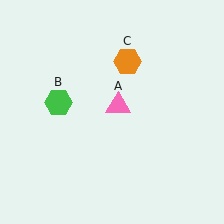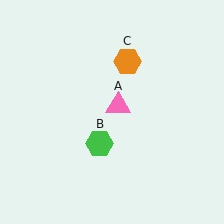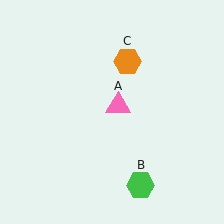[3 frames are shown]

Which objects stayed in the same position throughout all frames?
Pink triangle (object A) and orange hexagon (object C) remained stationary.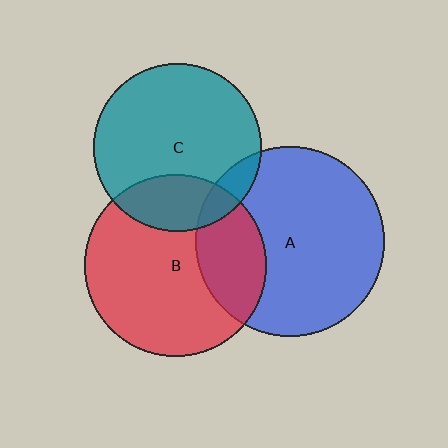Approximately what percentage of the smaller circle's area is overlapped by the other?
Approximately 25%.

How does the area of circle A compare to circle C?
Approximately 1.3 times.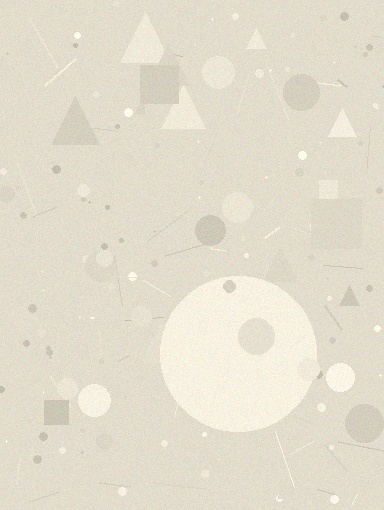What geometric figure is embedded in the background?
A circle is embedded in the background.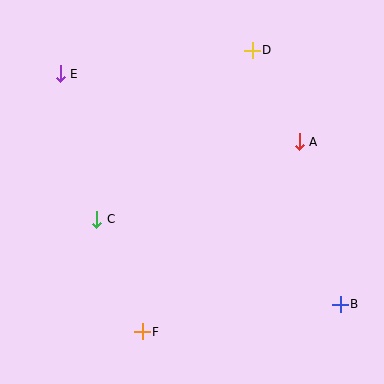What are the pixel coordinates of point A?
Point A is at (299, 142).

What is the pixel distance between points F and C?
The distance between F and C is 121 pixels.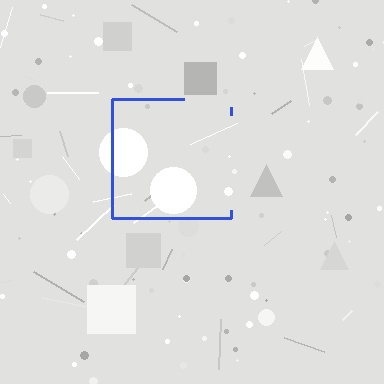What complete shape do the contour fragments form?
The contour fragments form a square.